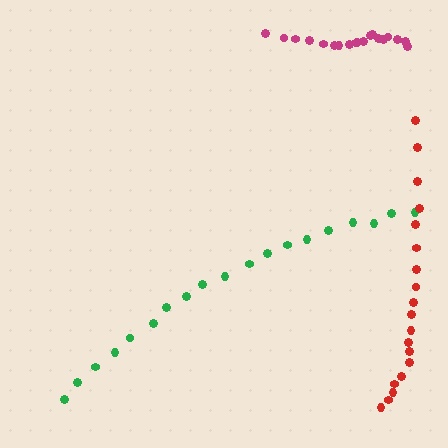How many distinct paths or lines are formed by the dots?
There are 3 distinct paths.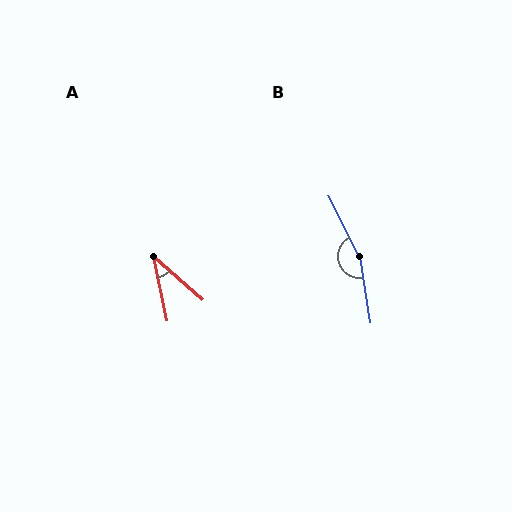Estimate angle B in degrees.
Approximately 162 degrees.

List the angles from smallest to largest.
A (37°), B (162°).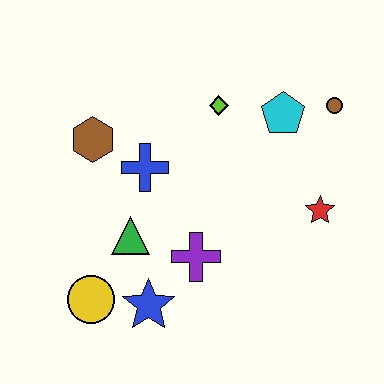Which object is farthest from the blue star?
The brown circle is farthest from the blue star.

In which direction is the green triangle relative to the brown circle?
The green triangle is to the left of the brown circle.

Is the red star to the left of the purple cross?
No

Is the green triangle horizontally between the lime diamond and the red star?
No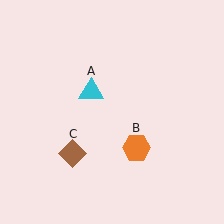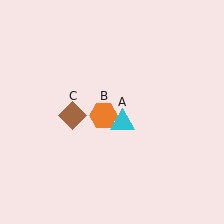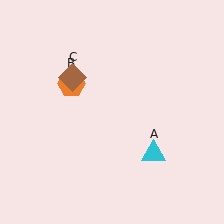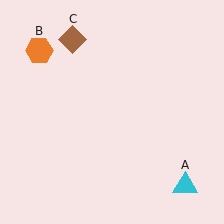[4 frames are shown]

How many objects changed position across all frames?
3 objects changed position: cyan triangle (object A), orange hexagon (object B), brown diamond (object C).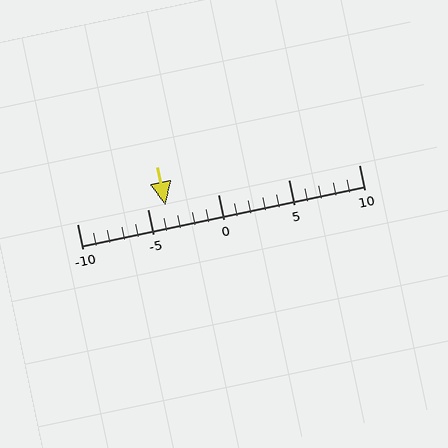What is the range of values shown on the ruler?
The ruler shows values from -10 to 10.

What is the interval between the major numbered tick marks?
The major tick marks are spaced 5 units apart.